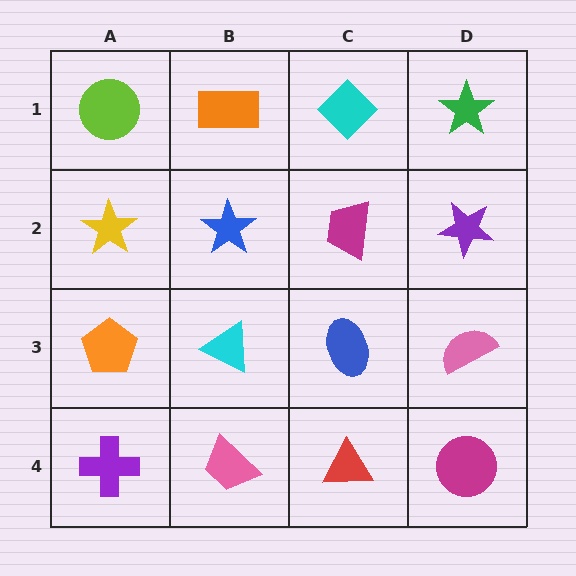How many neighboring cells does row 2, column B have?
4.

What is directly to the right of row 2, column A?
A blue star.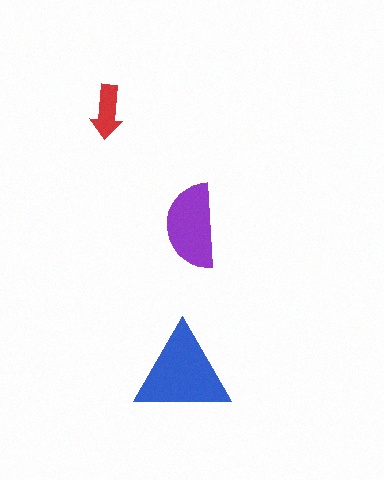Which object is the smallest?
The red arrow.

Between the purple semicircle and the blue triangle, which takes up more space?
The blue triangle.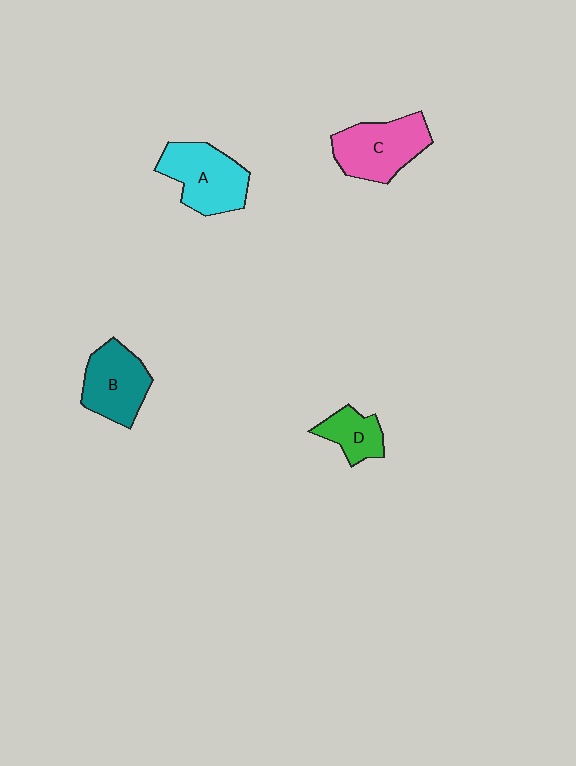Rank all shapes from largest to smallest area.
From largest to smallest: C (pink), A (cyan), B (teal), D (green).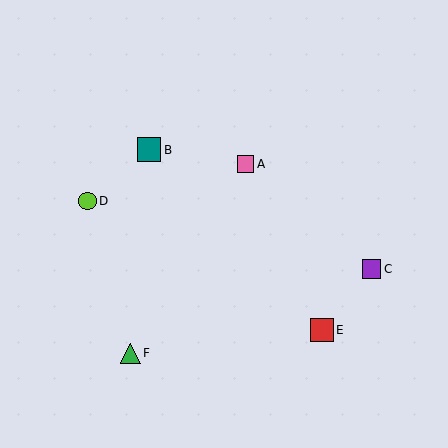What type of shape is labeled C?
Shape C is a purple square.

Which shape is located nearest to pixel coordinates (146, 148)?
The teal square (labeled B) at (149, 150) is nearest to that location.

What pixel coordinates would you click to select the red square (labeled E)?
Click at (322, 330) to select the red square E.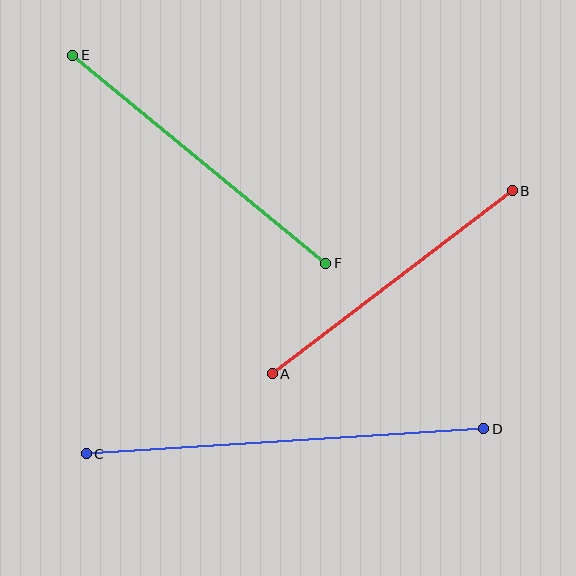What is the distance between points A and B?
The distance is approximately 301 pixels.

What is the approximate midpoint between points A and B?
The midpoint is at approximately (392, 282) pixels.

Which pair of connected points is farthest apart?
Points C and D are farthest apart.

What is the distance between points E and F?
The distance is approximately 328 pixels.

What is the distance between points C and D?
The distance is approximately 398 pixels.